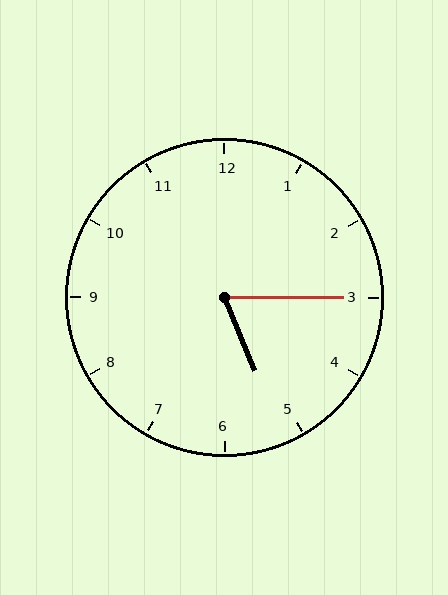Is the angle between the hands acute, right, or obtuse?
It is acute.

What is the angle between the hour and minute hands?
Approximately 68 degrees.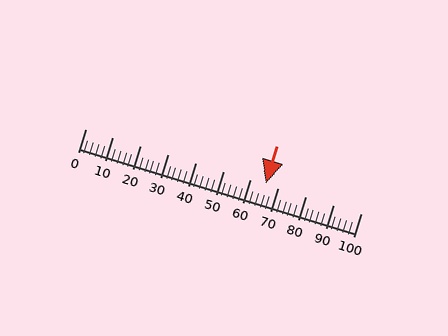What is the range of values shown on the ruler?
The ruler shows values from 0 to 100.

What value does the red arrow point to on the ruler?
The red arrow points to approximately 66.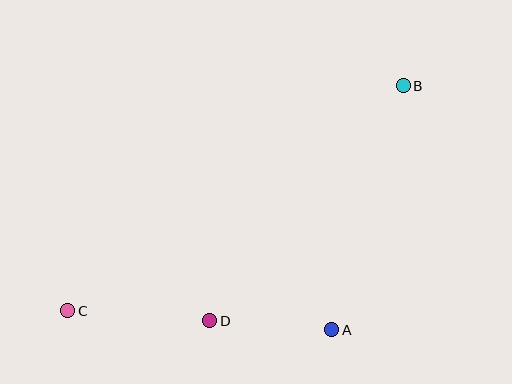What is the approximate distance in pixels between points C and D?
The distance between C and D is approximately 143 pixels.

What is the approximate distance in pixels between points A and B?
The distance between A and B is approximately 255 pixels.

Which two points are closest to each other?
Points A and D are closest to each other.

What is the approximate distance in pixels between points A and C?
The distance between A and C is approximately 265 pixels.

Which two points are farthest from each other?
Points B and C are farthest from each other.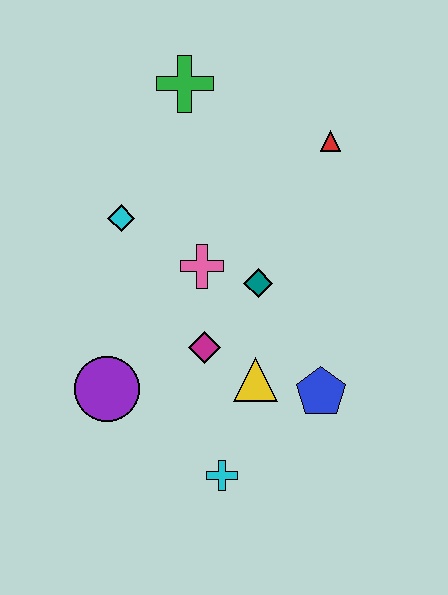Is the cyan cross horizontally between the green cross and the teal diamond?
Yes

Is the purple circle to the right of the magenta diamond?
No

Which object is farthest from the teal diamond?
The green cross is farthest from the teal diamond.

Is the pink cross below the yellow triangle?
No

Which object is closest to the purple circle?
The magenta diamond is closest to the purple circle.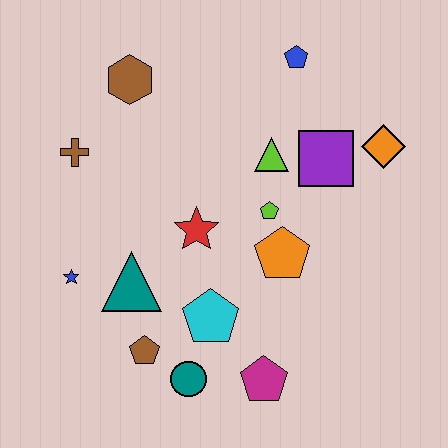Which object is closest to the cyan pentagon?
The teal circle is closest to the cyan pentagon.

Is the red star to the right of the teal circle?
Yes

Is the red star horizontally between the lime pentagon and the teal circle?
Yes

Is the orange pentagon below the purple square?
Yes